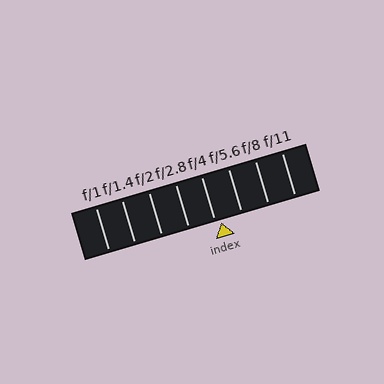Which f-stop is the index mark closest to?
The index mark is closest to f/4.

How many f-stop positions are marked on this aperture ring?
There are 8 f-stop positions marked.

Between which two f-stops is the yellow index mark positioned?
The index mark is between f/4 and f/5.6.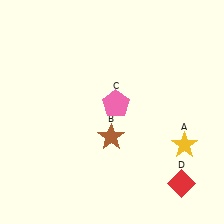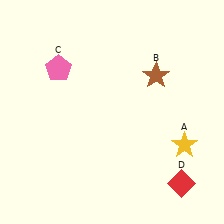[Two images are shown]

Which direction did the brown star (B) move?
The brown star (B) moved up.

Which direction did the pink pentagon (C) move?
The pink pentagon (C) moved left.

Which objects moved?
The objects that moved are: the brown star (B), the pink pentagon (C).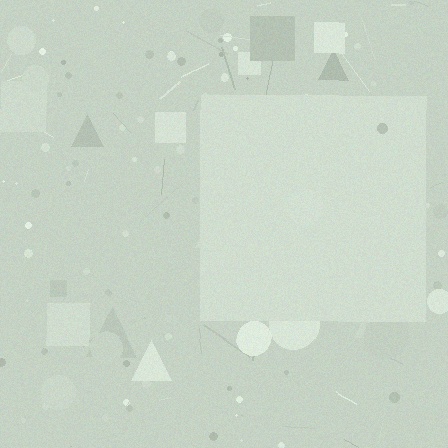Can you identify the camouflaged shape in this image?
The camouflaged shape is a square.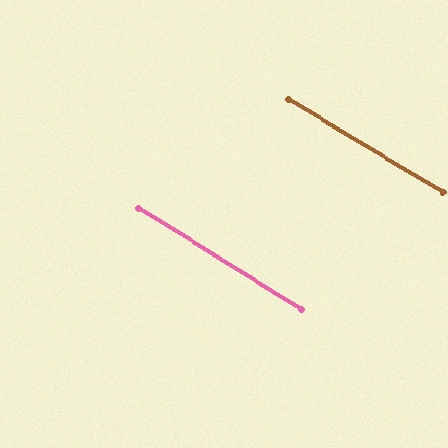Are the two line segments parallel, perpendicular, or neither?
Parallel — their directions differ by only 1.0°.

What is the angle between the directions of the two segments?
Approximately 1 degree.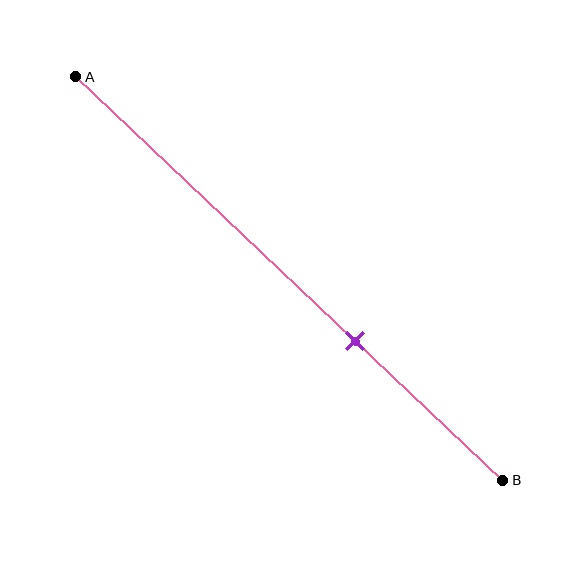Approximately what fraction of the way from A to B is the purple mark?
The purple mark is approximately 65% of the way from A to B.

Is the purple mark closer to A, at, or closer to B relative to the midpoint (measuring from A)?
The purple mark is closer to point B than the midpoint of segment AB.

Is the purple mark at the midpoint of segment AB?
No, the mark is at about 65% from A, not at the 50% midpoint.